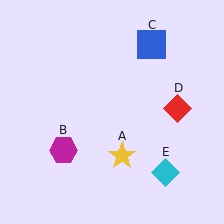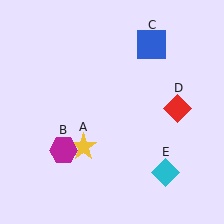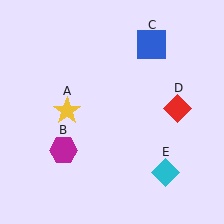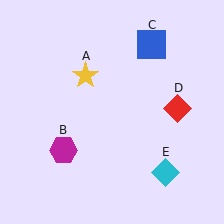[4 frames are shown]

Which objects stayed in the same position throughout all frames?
Magenta hexagon (object B) and blue square (object C) and red diamond (object D) and cyan diamond (object E) remained stationary.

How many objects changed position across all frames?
1 object changed position: yellow star (object A).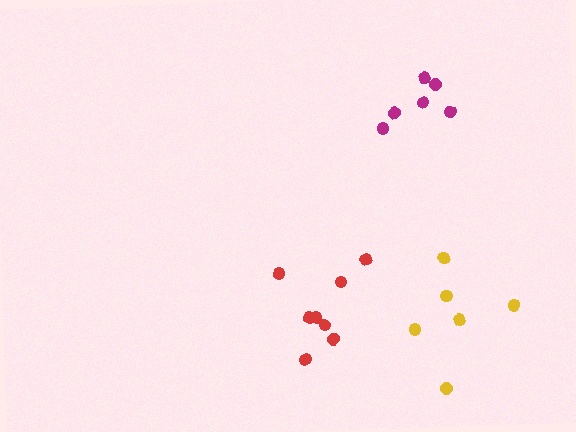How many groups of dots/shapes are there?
There are 3 groups.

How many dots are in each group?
Group 1: 8 dots, Group 2: 6 dots, Group 3: 6 dots (20 total).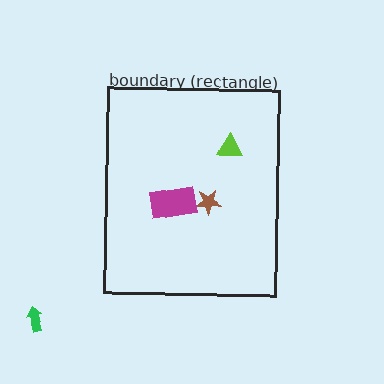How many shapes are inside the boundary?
3 inside, 1 outside.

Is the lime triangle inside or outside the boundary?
Inside.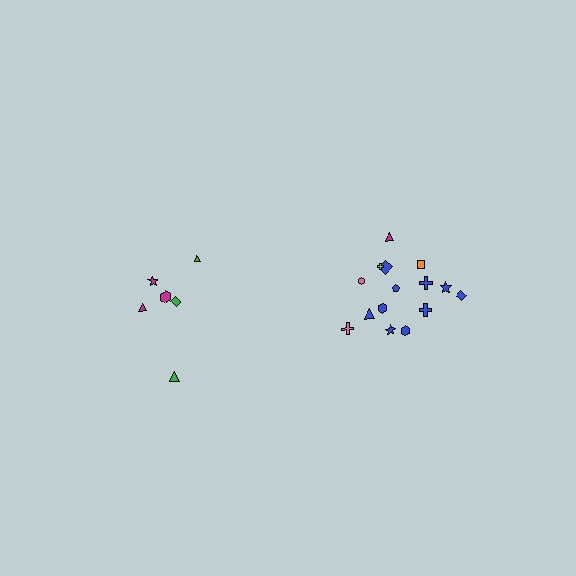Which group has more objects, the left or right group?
The right group.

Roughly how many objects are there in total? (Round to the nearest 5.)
Roughly 20 objects in total.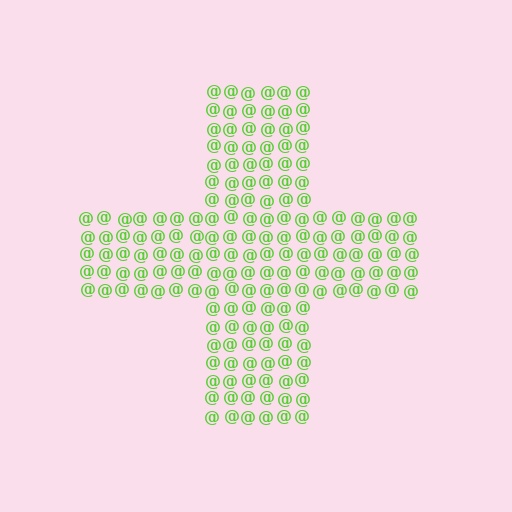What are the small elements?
The small elements are at signs.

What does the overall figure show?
The overall figure shows a cross.